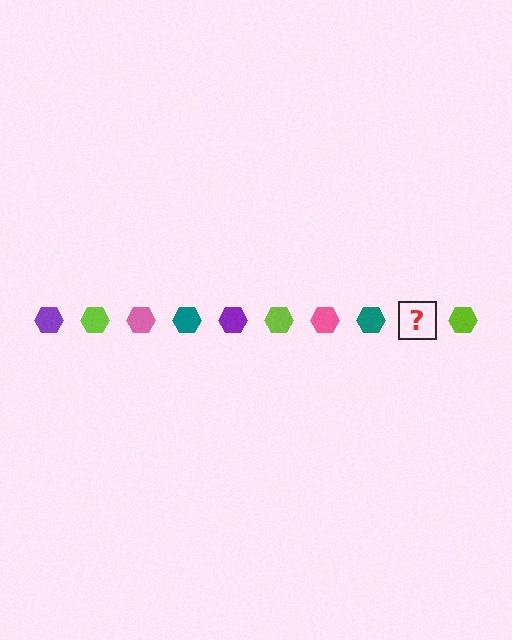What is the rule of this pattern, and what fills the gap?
The rule is that the pattern cycles through purple, lime, pink, teal hexagons. The gap should be filled with a purple hexagon.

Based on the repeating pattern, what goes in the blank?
The blank should be a purple hexagon.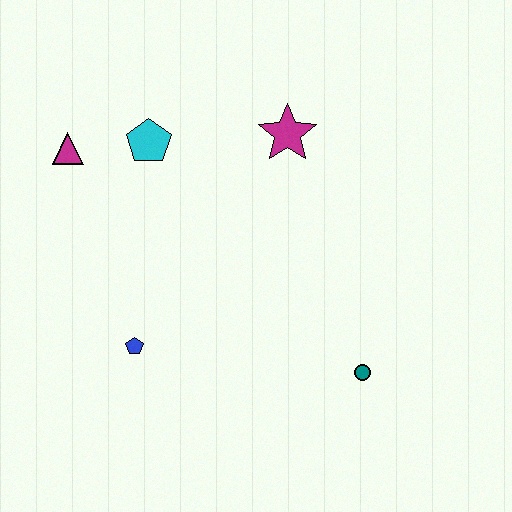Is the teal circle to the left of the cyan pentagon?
No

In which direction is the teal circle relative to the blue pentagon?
The teal circle is to the right of the blue pentagon.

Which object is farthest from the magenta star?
The blue pentagon is farthest from the magenta star.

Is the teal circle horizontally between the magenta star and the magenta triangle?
No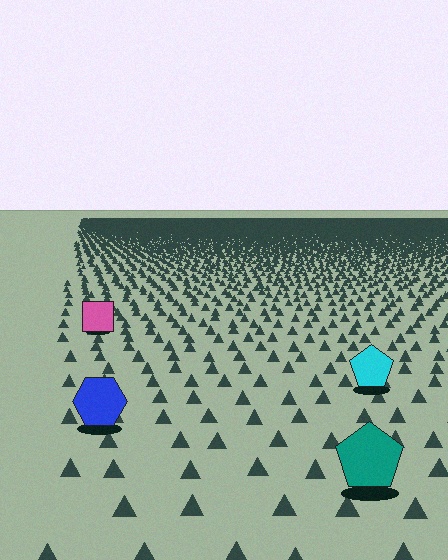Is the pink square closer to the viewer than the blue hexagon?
No. The blue hexagon is closer — you can tell from the texture gradient: the ground texture is coarser near it.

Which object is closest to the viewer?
The teal pentagon is closest. The texture marks near it are larger and more spread out.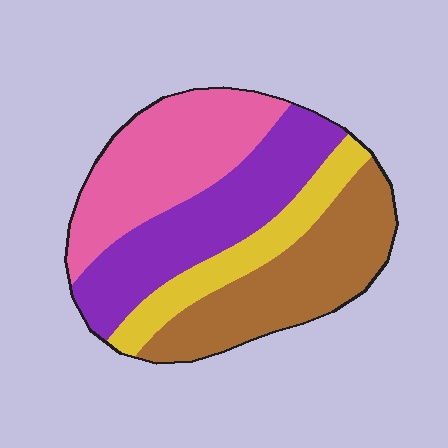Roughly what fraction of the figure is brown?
Brown takes up about one quarter (1/4) of the figure.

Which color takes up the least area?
Yellow, at roughly 15%.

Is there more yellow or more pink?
Pink.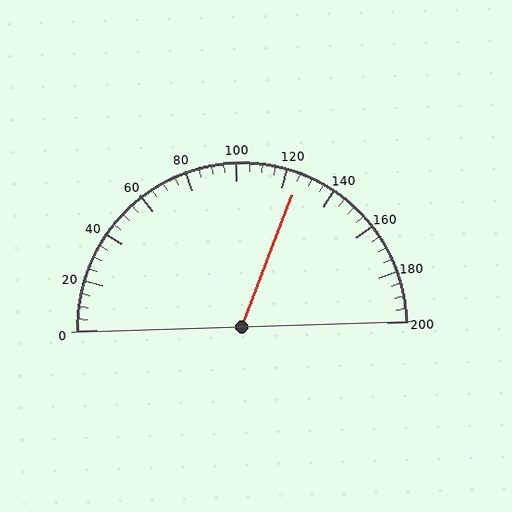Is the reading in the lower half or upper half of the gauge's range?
The reading is in the upper half of the range (0 to 200).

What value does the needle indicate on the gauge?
The needle indicates approximately 125.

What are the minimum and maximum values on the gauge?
The gauge ranges from 0 to 200.